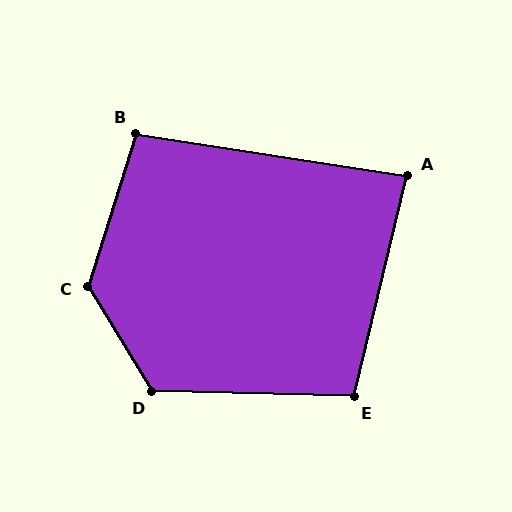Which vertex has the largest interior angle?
C, at approximately 131 degrees.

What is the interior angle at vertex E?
Approximately 102 degrees (obtuse).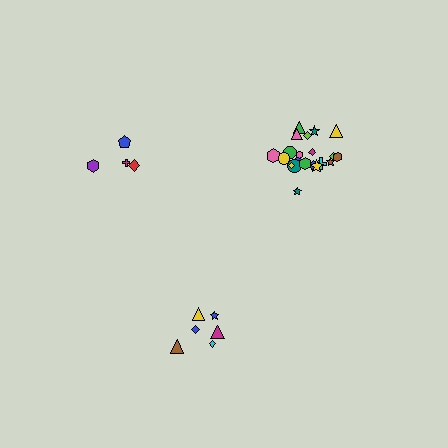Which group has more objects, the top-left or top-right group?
The top-right group.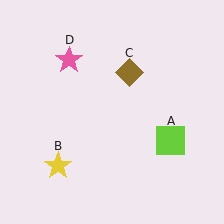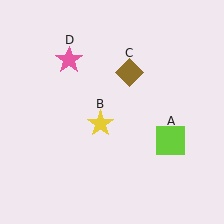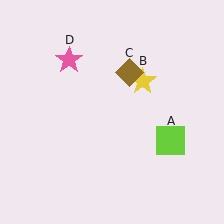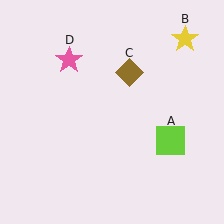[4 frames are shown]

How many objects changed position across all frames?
1 object changed position: yellow star (object B).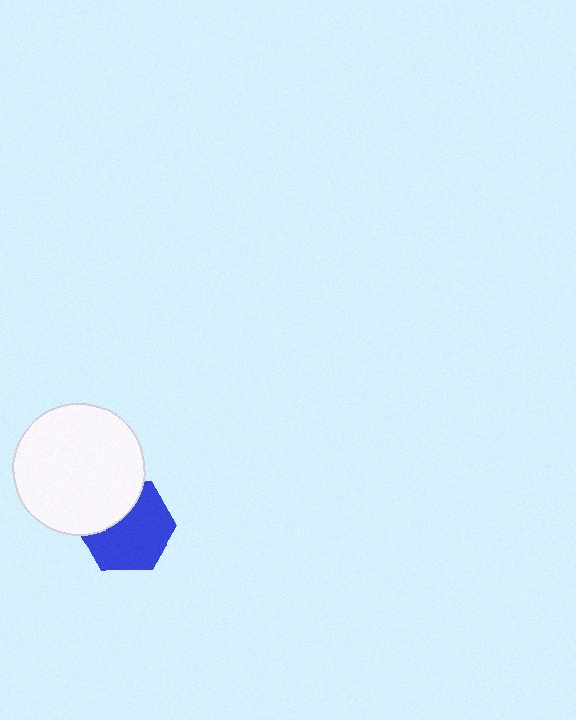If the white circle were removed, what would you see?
You would see the complete blue hexagon.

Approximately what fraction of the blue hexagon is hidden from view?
Roughly 34% of the blue hexagon is hidden behind the white circle.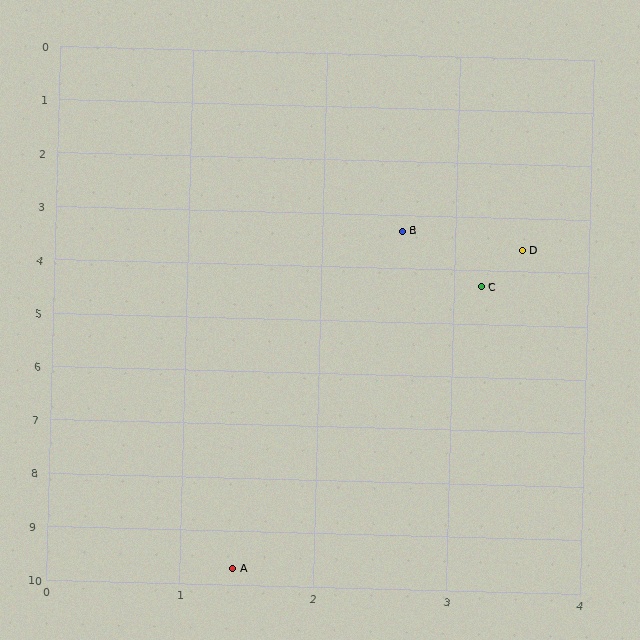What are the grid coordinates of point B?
Point B is at approximately (2.6, 3.3).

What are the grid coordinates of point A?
Point A is at approximately (1.4, 9.7).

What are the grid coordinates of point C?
Point C is at approximately (3.2, 4.3).